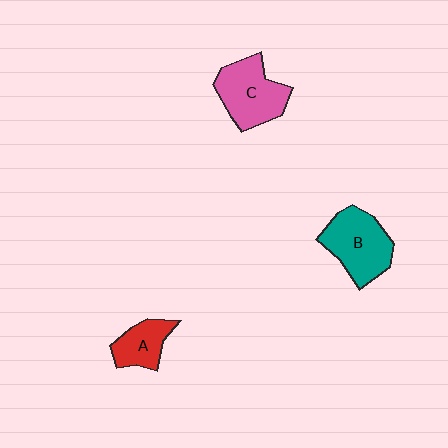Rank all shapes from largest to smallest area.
From largest to smallest: B (teal), C (pink), A (red).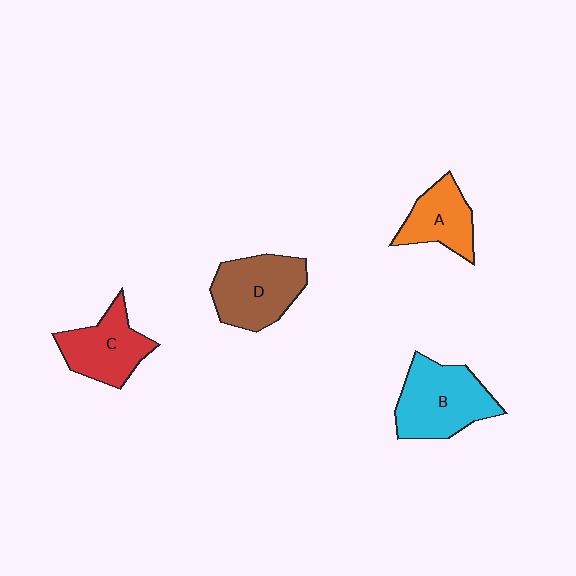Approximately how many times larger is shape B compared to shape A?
Approximately 1.6 times.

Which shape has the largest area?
Shape B (cyan).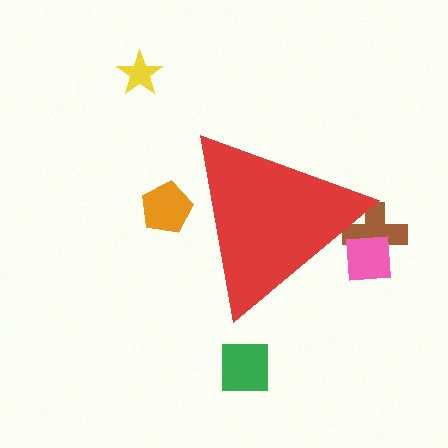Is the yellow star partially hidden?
No, the yellow star is fully visible.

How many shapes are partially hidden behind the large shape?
3 shapes are partially hidden.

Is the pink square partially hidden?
Yes, the pink square is partially hidden behind the red triangle.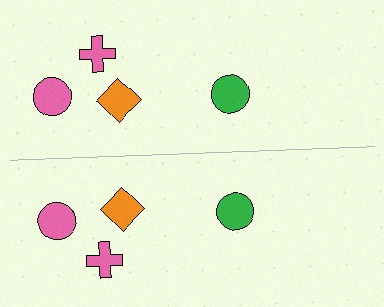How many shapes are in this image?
There are 8 shapes in this image.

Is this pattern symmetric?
Yes, this pattern has bilateral (reflection) symmetry.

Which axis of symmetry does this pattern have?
The pattern has a horizontal axis of symmetry running through the center of the image.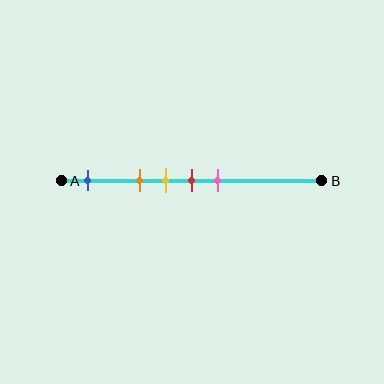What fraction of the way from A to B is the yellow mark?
The yellow mark is approximately 40% (0.4) of the way from A to B.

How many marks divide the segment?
There are 5 marks dividing the segment.